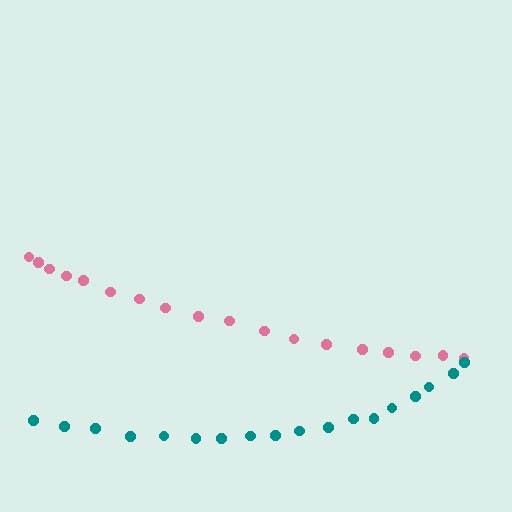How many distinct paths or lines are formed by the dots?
There are 2 distinct paths.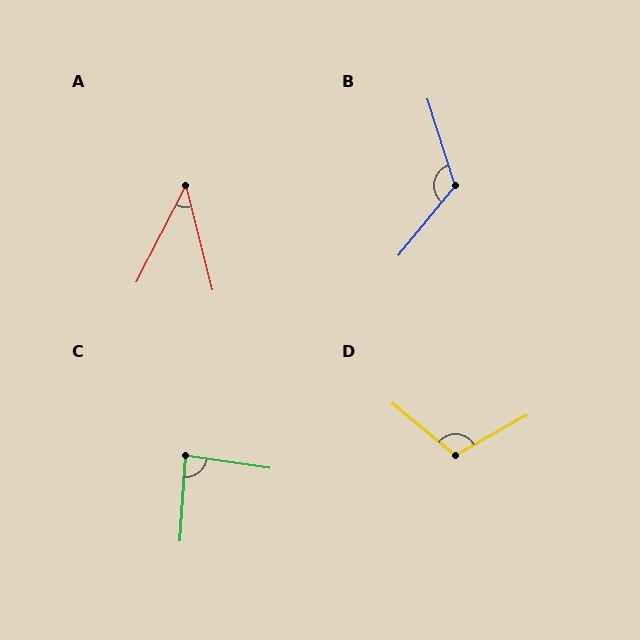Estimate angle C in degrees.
Approximately 85 degrees.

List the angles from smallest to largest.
A (42°), C (85°), D (111°), B (124°).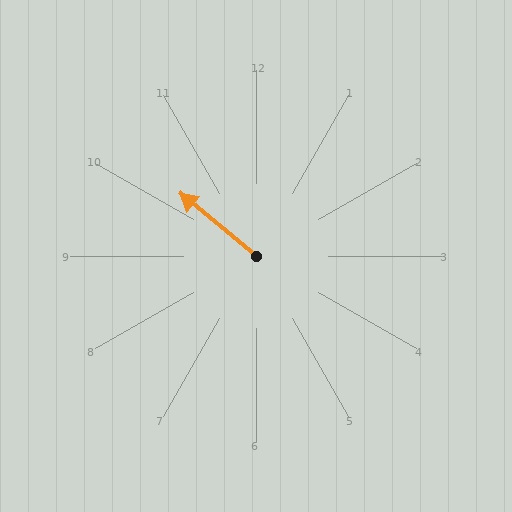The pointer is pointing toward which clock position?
Roughly 10 o'clock.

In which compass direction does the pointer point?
Northwest.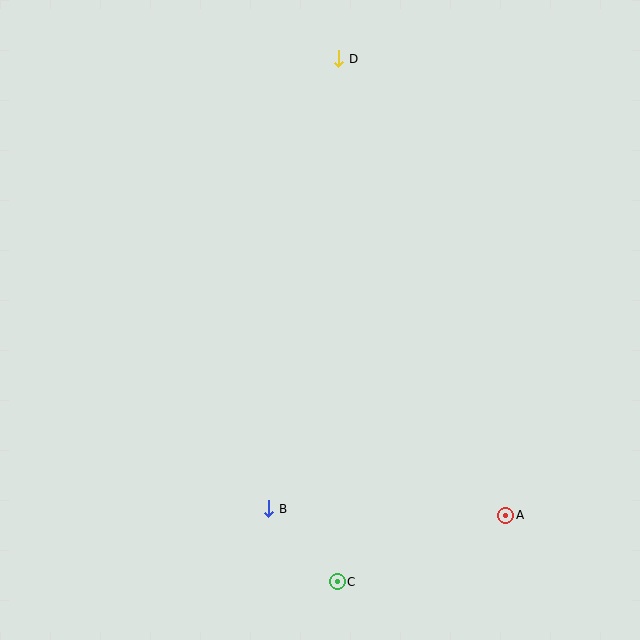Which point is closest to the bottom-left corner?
Point B is closest to the bottom-left corner.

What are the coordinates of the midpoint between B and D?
The midpoint between B and D is at (304, 284).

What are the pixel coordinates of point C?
Point C is at (337, 582).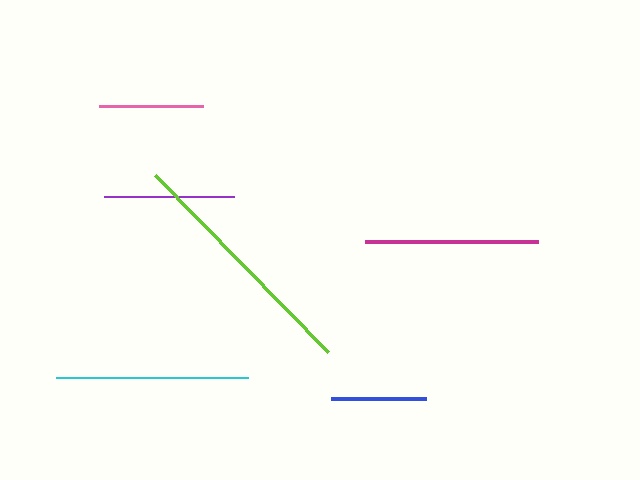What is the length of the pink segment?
The pink segment is approximately 104 pixels long.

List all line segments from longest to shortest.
From longest to shortest: lime, cyan, magenta, purple, pink, blue.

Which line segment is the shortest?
The blue line is the shortest at approximately 95 pixels.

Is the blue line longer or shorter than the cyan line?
The cyan line is longer than the blue line.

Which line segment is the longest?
The lime line is the longest at approximately 247 pixels.